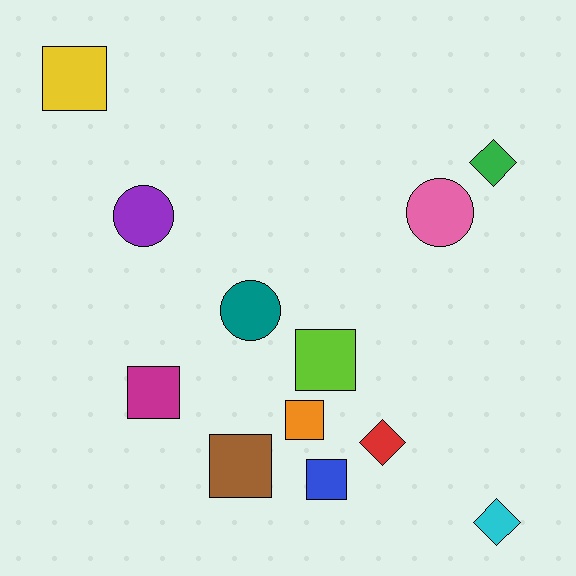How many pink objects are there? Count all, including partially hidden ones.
There is 1 pink object.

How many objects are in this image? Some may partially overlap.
There are 12 objects.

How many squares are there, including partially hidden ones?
There are 6 squares.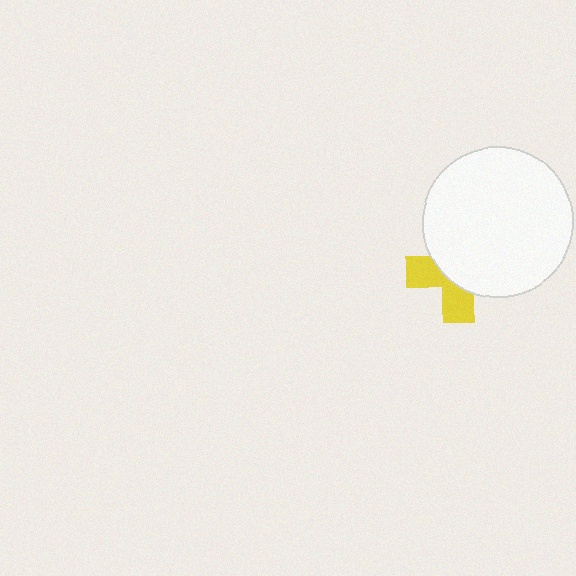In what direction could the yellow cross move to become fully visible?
The yellow cross could move toward the lower-left. That would shift it out from behind the white circle entirely.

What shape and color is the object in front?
The object in front is a white circle.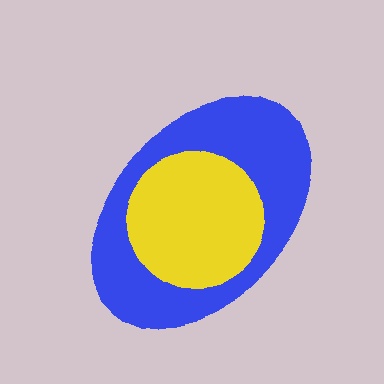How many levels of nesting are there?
2.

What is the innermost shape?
The yellow circle.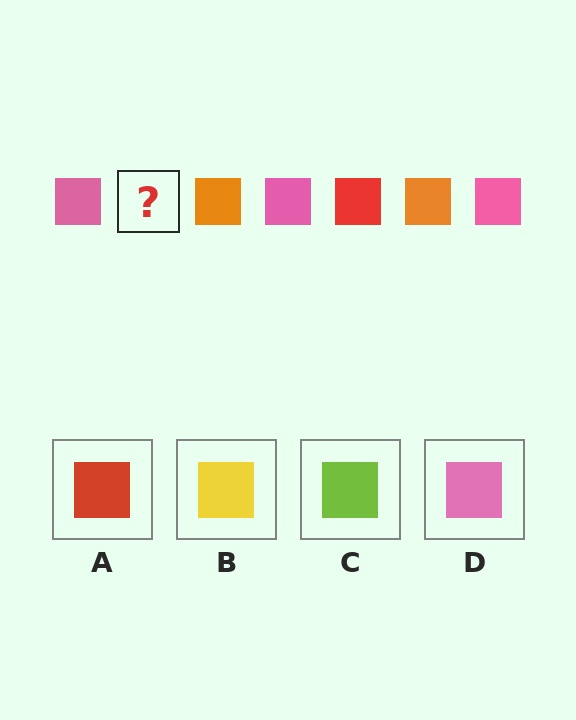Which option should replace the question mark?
Option A.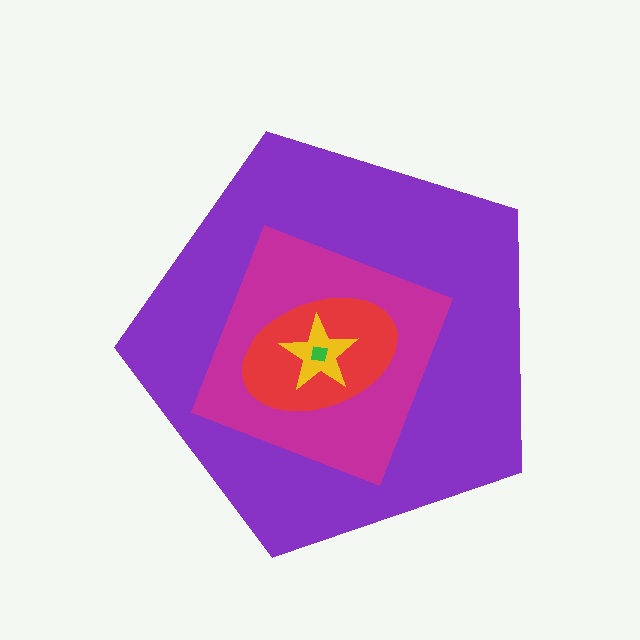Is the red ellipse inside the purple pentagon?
Yes.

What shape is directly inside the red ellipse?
The yellow star.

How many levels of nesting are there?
5.